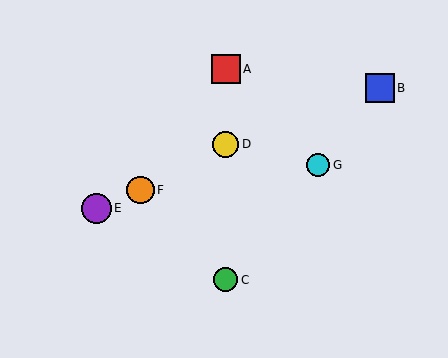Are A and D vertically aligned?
Yes, both are at x≈226.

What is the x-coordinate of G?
Object G is at x≈318.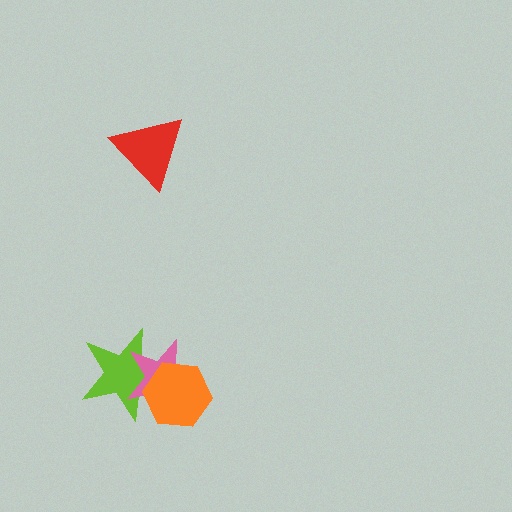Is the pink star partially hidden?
Yes, it is partially covered by another shape.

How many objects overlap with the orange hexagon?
2 objects overlap with the orange hexagon.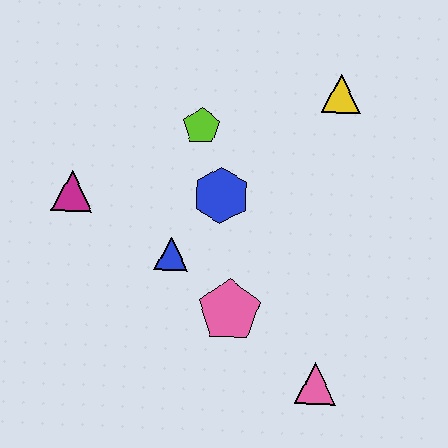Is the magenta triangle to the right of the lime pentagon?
No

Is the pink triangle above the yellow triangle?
No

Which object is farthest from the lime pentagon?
The pink triangle is farthest from the lime pentagon.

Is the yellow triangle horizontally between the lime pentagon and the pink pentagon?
No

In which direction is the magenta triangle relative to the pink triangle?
The magenta triangle is to the left of the pink triangle.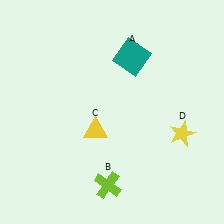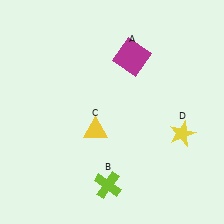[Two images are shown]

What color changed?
The square (A) changed from teal in Image 1 to magenta in Image 2.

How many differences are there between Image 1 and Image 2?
There is 1 difference between the two images.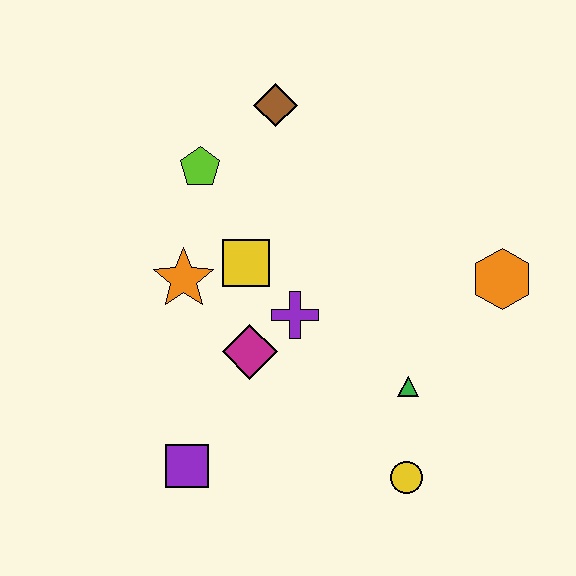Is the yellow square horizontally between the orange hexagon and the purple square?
Yes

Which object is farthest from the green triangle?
The brown diamond is farthest from the green triangle.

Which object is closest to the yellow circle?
The green triangle is closest to the yellow circle.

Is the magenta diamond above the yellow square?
No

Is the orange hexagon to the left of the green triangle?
No